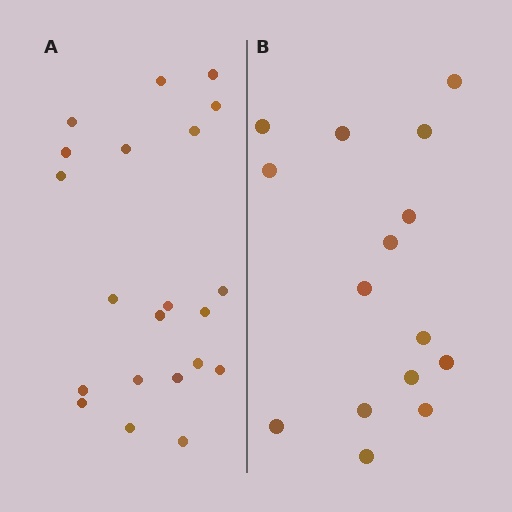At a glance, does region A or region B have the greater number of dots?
Region A (the left region) has more dots.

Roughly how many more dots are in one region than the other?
Region A has about 6 more dots than region B.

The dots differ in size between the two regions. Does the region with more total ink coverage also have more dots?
No. Region B has more total ink coverage because its dots are larger, but region A actually contains more individual dots. Total area can be misleading — the number of items is what matters here.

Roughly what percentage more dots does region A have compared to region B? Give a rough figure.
About 40% more.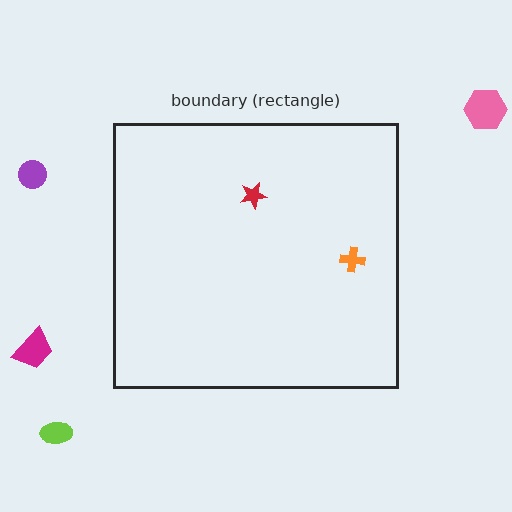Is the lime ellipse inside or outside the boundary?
Outside.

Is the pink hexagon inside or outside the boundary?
Outside.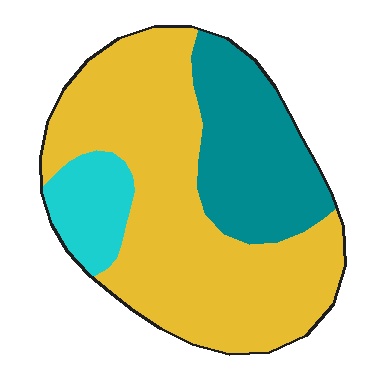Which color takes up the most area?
Yellow, at roughly 60%.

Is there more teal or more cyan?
Teal.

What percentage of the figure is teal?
Teal takes up between a quarter and a half of the figure.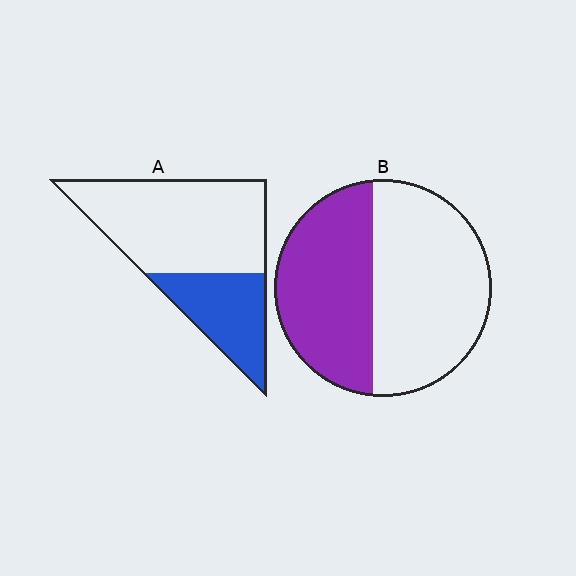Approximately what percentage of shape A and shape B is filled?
A is approximately 30% and B is approximately 45%.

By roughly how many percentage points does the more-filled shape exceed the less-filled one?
By roughly 10 percentage points (B over A).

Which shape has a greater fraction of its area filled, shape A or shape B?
Shape B.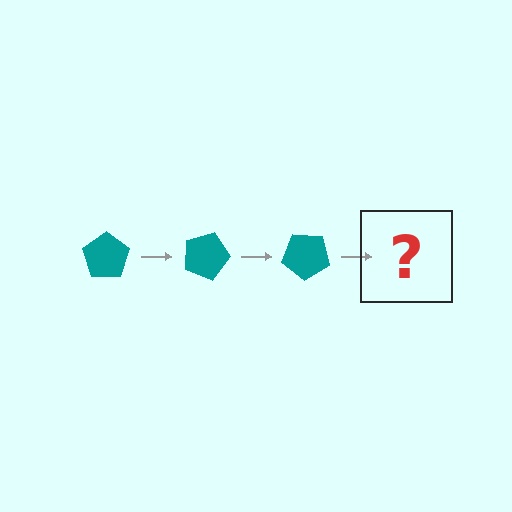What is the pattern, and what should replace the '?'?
The pattern is that the pentagon rotates 20 degrees each step. The '?' should be a teal pentagon rotated 60 degrees.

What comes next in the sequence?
The next element should be a teal pentagon rotated 60 degrees.